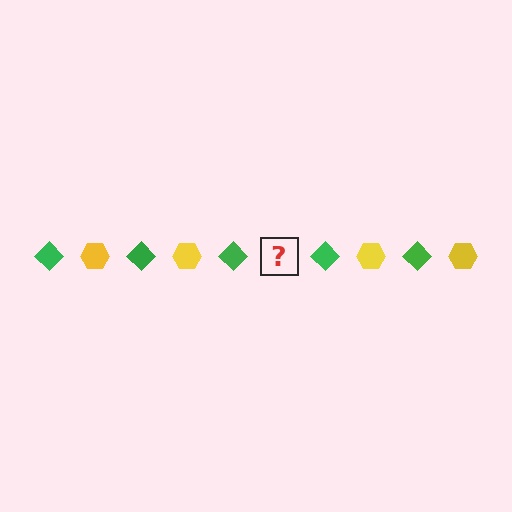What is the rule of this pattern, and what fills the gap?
The rule is that the pattern alternates between green diamond and yellow hexagon. The gap should be filled with a yellow hexagon.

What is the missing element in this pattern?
The missing element is a yellow hexagon.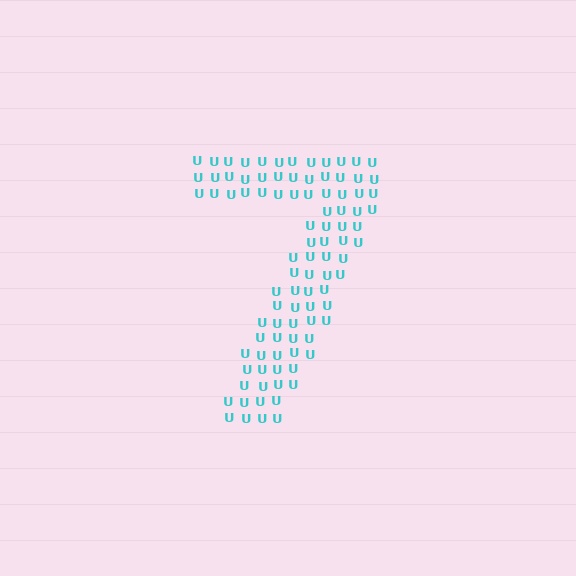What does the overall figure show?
The overall figure shows the digit 7.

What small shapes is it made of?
It is made of small letter U's.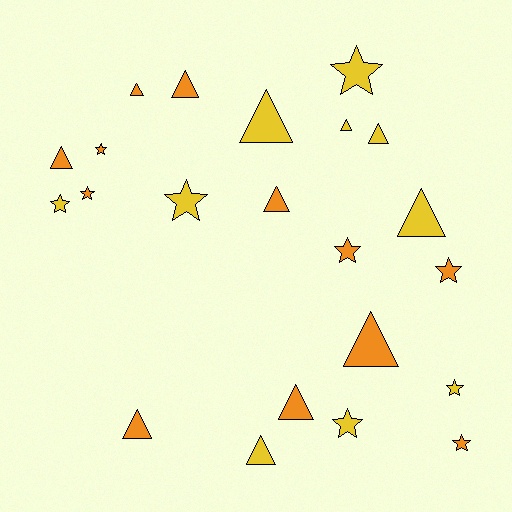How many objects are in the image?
There are 22 objects.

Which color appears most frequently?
Orange, with 12 objects.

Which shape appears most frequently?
Triangle, with 12 objects.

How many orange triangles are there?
There are 7 orange triangles.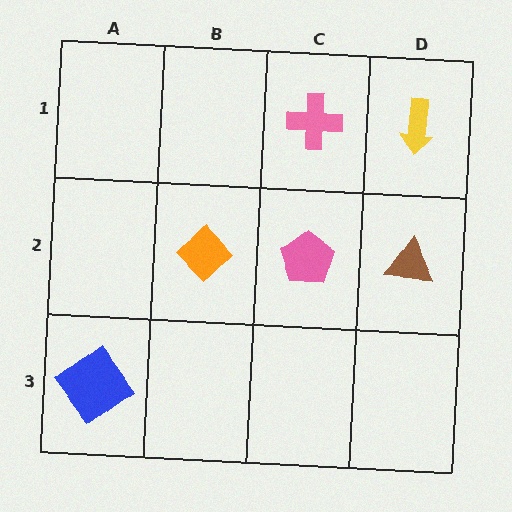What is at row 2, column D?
A brown triangle.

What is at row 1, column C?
A pink cross.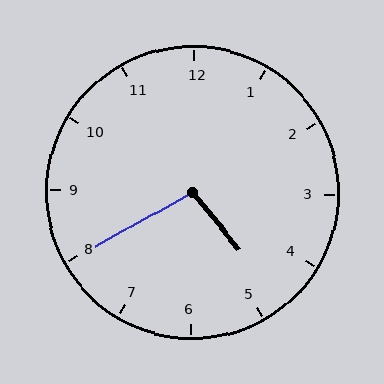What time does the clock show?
4:40.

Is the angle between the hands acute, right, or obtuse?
It is obtuse.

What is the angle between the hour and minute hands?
Approximately 100 degrees.